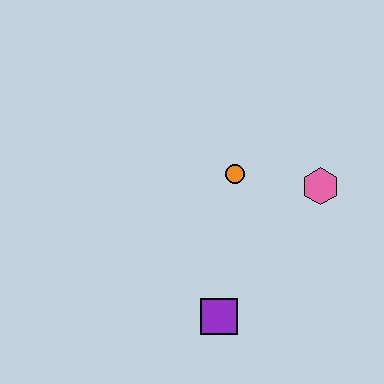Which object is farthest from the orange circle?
The purple square is farthest from the orange circle.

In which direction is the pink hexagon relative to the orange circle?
The pink hexagon is to the right of the orange circle.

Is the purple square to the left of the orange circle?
Yes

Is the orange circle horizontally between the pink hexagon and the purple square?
Yes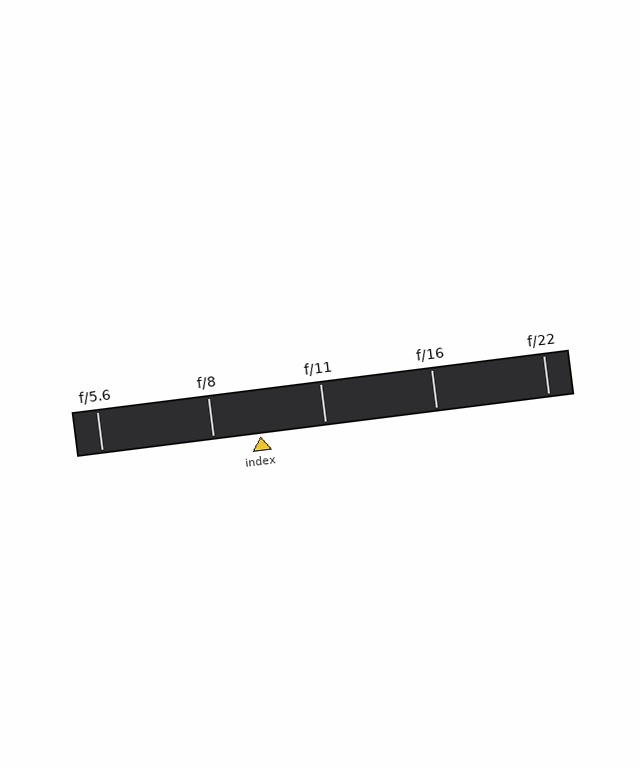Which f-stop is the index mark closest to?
The index mark is closest to f/8.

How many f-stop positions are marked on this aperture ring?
There are 5 f-stop positions marked.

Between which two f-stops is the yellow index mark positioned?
The index mark is between f/8 and f/11.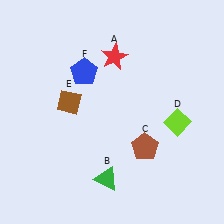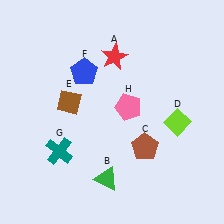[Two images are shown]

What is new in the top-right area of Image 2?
A pink pentagon (H) was added in the top-right area of Image 2.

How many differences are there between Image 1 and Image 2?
There are 2 differences between the two images.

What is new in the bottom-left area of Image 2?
A teal cross (G) was added in the bottom-left area of Image 2.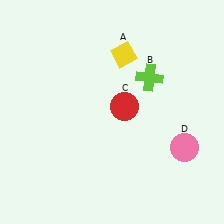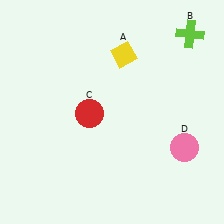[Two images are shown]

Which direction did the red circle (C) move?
The red circle (C) moved left.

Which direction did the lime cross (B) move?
The lime cross (B) moved up.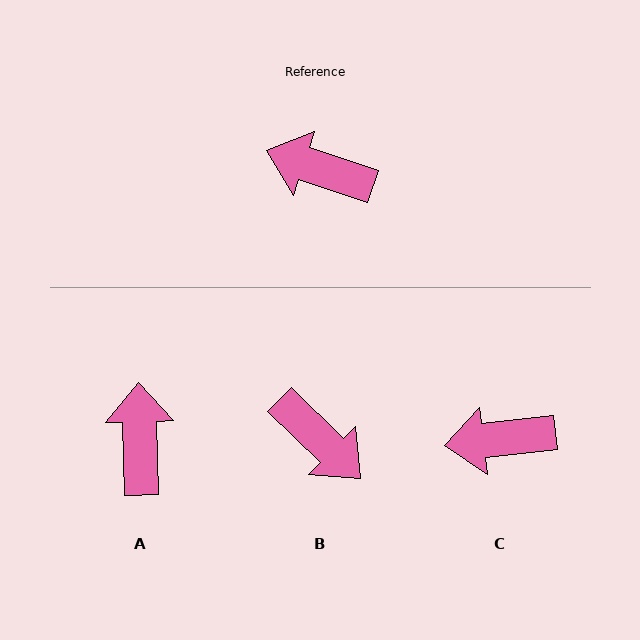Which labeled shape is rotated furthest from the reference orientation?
B, about 155 degrees away.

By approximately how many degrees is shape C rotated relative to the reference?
Approximately 25 degrees counter-clockwise.